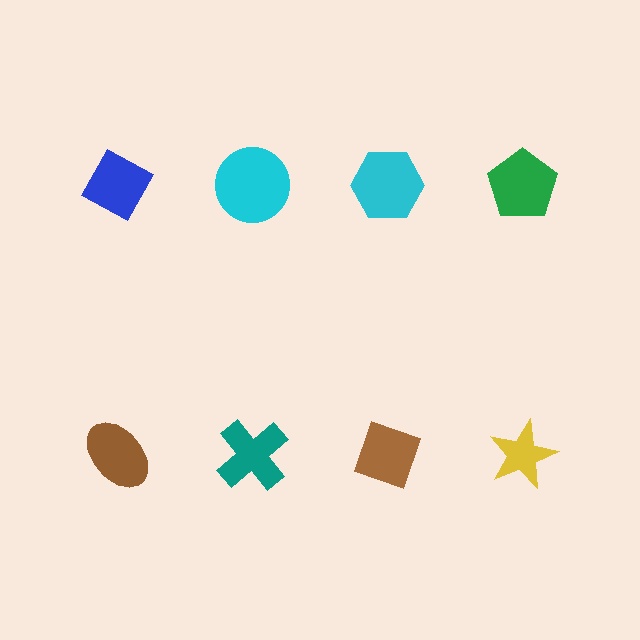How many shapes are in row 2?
4 shapes.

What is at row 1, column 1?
A blue diamond.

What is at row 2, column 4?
A yellow star.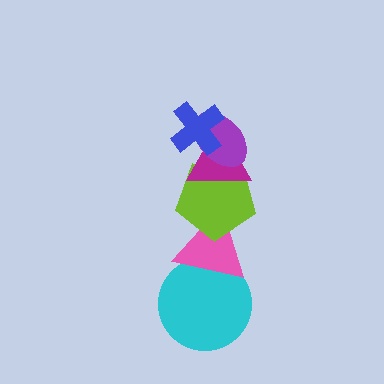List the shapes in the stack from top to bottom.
From top to bottom: the blue cross, the purple ellipse, the magenta triangle, the lime pentagon, the pink triangle, the cyan circle.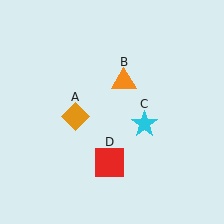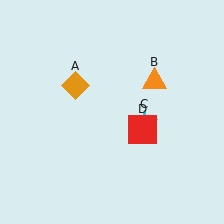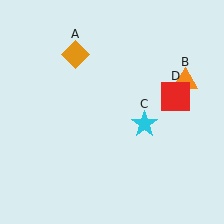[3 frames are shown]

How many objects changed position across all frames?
3 objects changed position: orange diamond (object A), orange triangle (object B), red square (object D).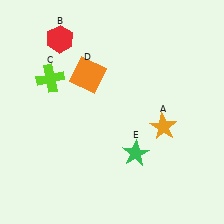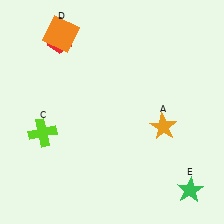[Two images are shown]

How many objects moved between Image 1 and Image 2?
3 objects moved between the two images.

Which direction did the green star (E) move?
The green star (E) moved right.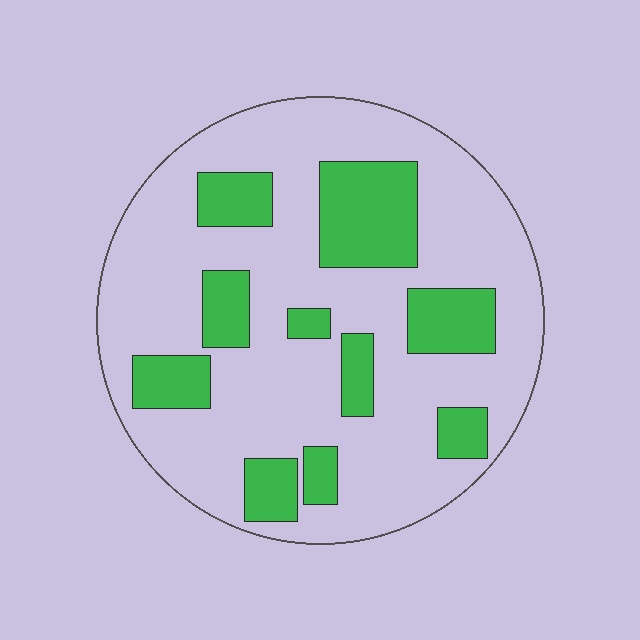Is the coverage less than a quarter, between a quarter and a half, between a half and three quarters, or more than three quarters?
Between a quarter and a half.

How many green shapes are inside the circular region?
10.